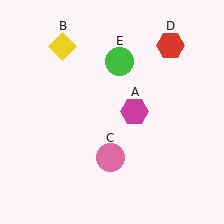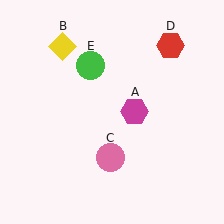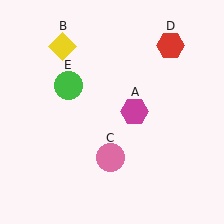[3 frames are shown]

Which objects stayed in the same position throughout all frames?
Magenta hexagon (object A) and yellow diamond (object B) and pink circle (object C) and red hexagon (object D) remained stationary.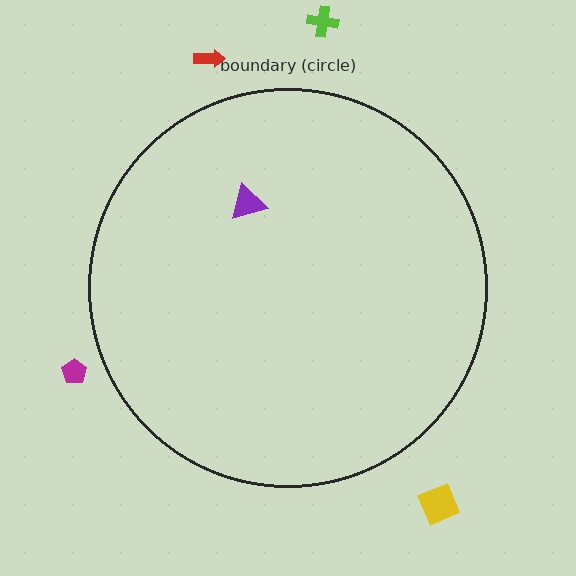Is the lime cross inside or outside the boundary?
Outside.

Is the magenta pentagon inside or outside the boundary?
Outside.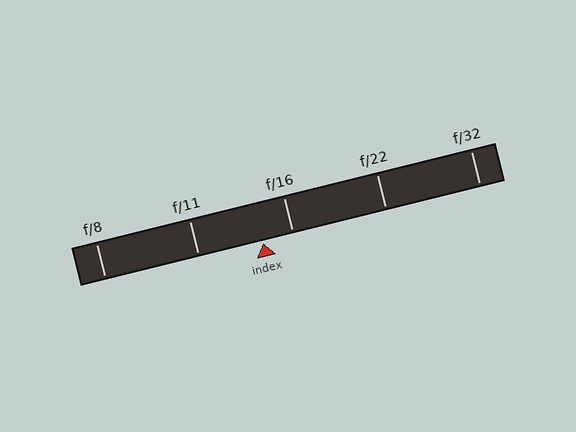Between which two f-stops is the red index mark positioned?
The index mark is between f/11 and f/16.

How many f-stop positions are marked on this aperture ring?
There are 5 f-stop positions marked.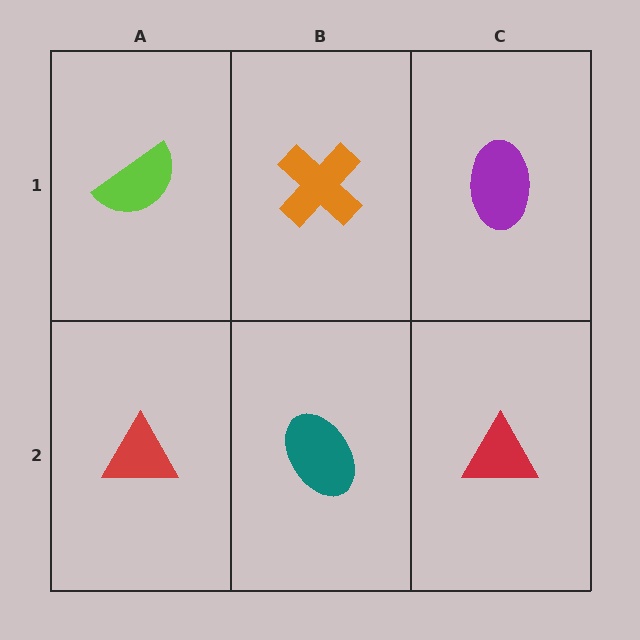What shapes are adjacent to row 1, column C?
A red triangle (row 2, column C), an orange cross (row 1, column B).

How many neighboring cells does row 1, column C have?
2.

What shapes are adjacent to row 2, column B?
An orange cross (row 1, column B), a red triangle (row 2, column A), a red triangle (row 2, column C).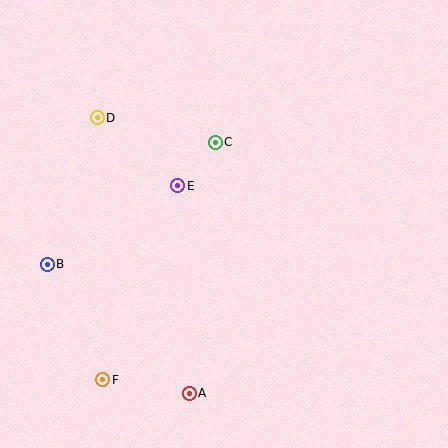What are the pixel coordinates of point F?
Point F is at (103, 380).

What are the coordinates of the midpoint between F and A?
The midpoint between F and A is at (146, 387).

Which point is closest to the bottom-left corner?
Point F is closest to the bottom-left corner.